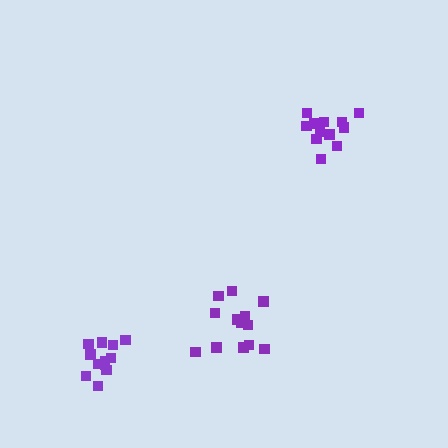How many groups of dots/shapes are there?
There are 3 groups.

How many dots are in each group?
Group 1: 12 dots, Group 2: 14 dots, Group 3: 12 dots (38 total).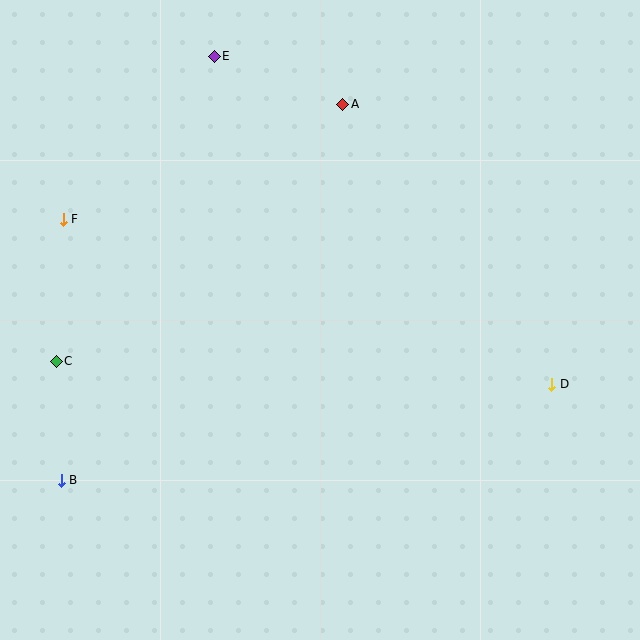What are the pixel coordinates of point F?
Point F is at (63, 219).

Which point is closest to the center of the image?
Point A at (343, 104) is closest to the center.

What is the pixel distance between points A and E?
The distance between A and E is 137 pixels.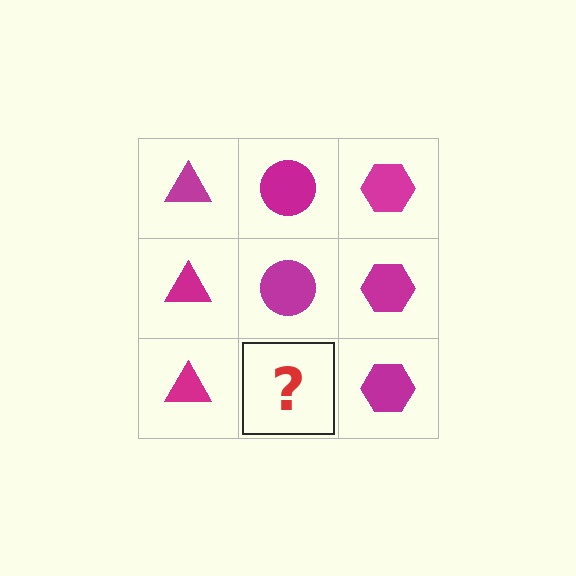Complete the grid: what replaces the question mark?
The question mark should be replaced with a magenta circle.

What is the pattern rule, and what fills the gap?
The rule is that each column has a consistent shape. The gap should be filled with a magenta circle.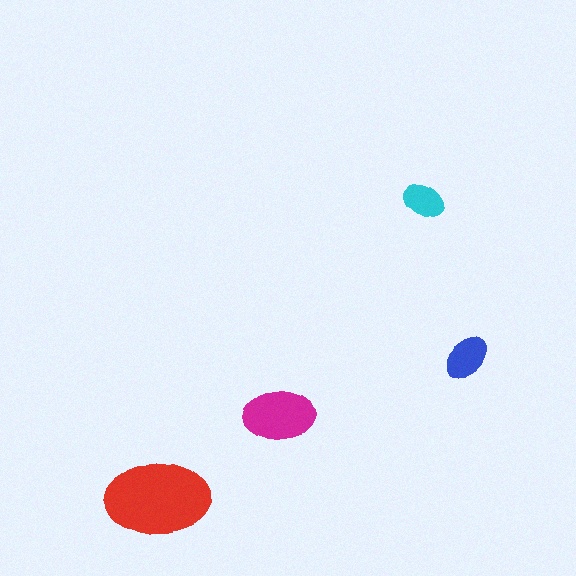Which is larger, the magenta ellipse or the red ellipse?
The red one.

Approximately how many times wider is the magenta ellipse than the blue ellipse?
About 1.5 times wider.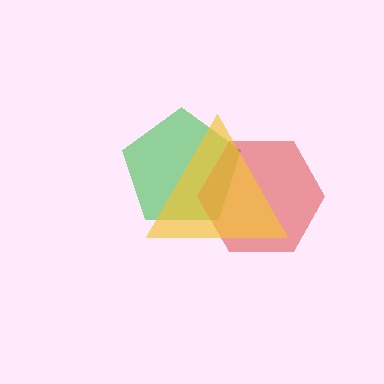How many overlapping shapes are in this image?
There are 3 overlapping shapes in the image.